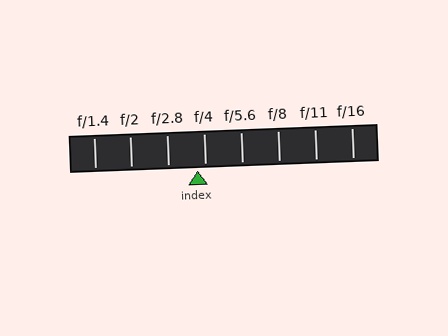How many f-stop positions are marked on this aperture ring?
There are 8 f-stop positions marked.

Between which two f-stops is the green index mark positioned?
The index mark is between f/2.8 and f/4.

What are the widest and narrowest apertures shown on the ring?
The widest aperture shown is f/1.4 and the narrowest is f/16.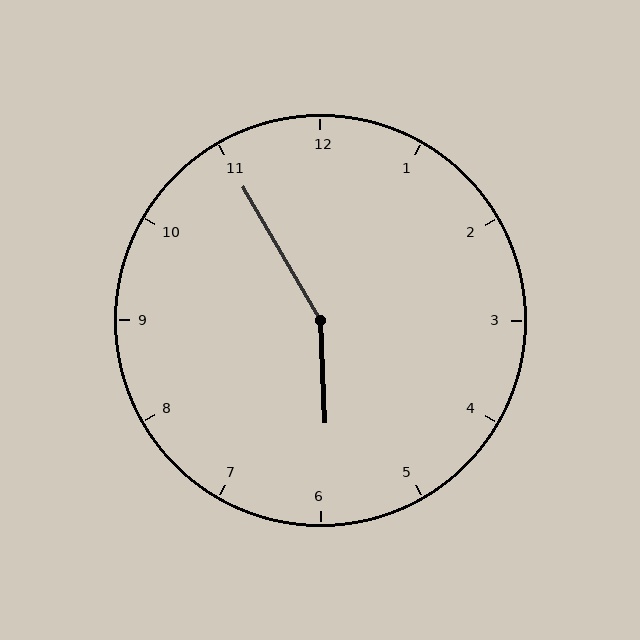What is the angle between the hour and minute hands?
Approximately 152 degrees.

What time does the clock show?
5:55.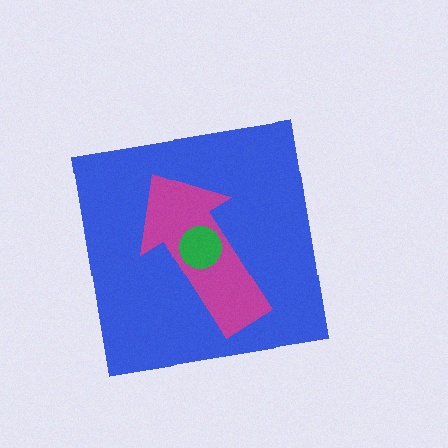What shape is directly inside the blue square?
The magenta arrow.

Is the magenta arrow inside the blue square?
Yes.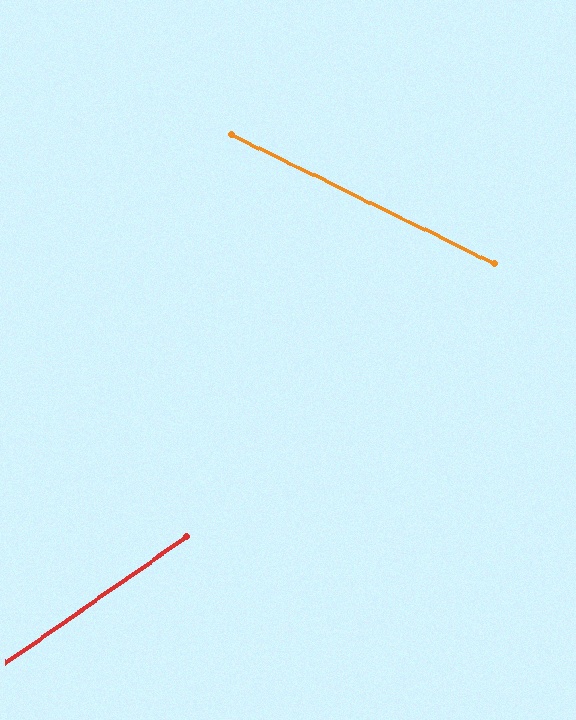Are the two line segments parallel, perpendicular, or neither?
Neither parallel nor perpendicular — they differ by about 61°.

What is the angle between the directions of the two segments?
Approximately 61 degrees.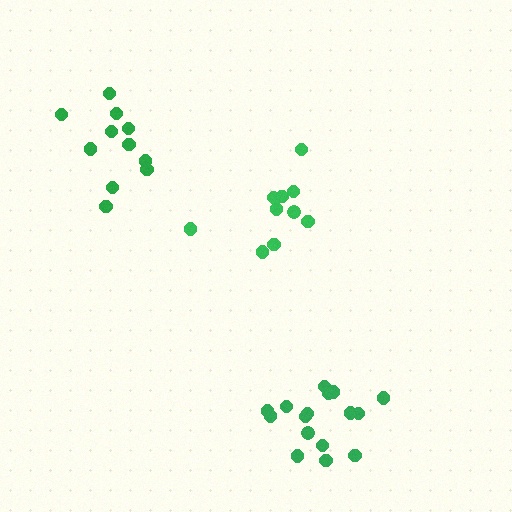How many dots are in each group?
Group 1: 11 dots, Group 2: 10 dots, Group 3: 16 dots (37 total).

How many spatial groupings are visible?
There are 3 spatial groupings.